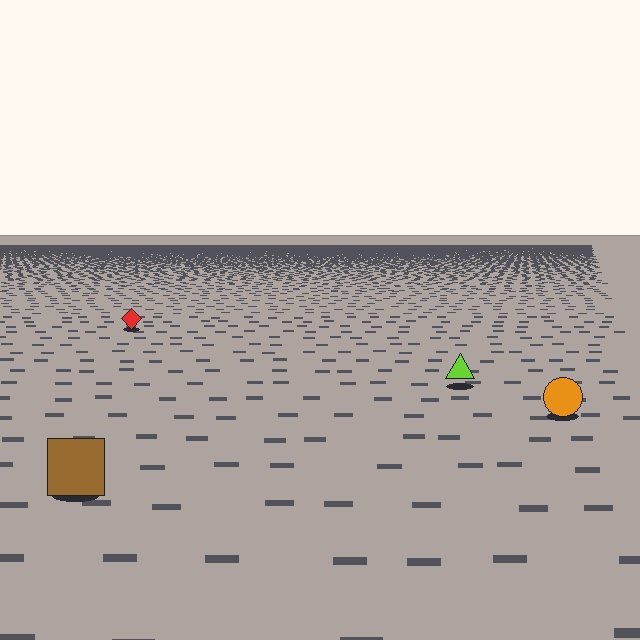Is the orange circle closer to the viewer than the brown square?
No. The brown square is closer — you can tell from the texture gradient: the ground texture is coarser near it.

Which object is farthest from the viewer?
The red diamond is farthest from the viewer. It appears smaller and the ground texture around it is denser.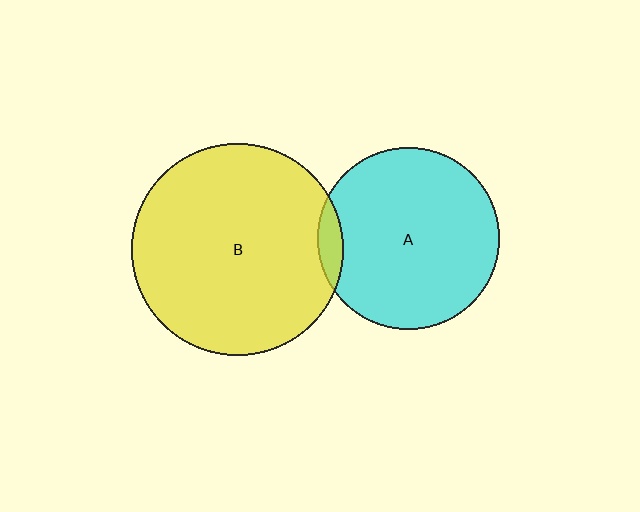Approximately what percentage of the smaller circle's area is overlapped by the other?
Approximately 5%.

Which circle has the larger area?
Circle B (yellow).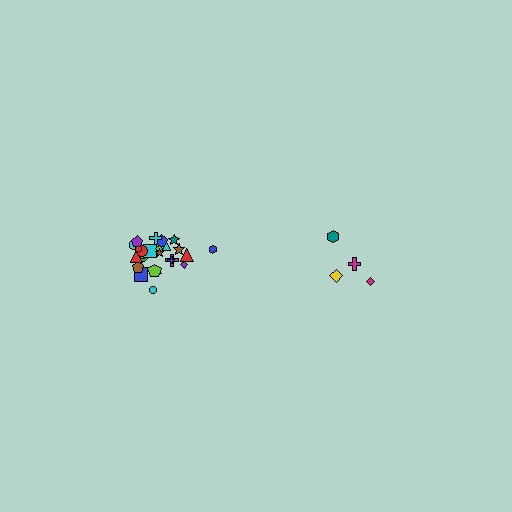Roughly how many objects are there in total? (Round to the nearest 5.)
Roughly 30 objects in total.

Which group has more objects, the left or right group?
The left group.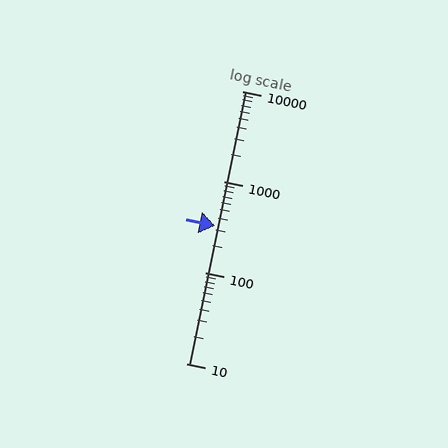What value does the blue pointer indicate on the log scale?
The pointer indicates approximately 330.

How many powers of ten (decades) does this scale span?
The scale spans 3 decades, from 10 to 10000.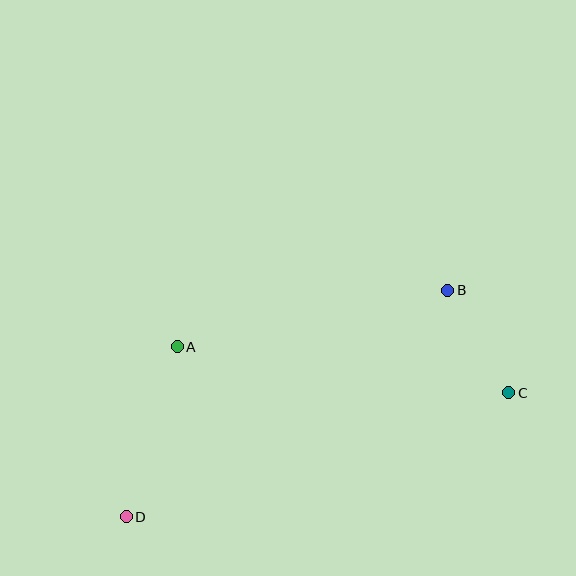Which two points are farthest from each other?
Points C and D are farthest from each other.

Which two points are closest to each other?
Points B and C are closest to each other.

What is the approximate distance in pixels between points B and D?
The distance between B and D is approximately 393 pixels.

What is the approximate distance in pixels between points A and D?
The distance between A and D is approximately 177 pixels.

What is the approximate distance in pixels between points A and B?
The distance between A and B is approximately 277 pixels.